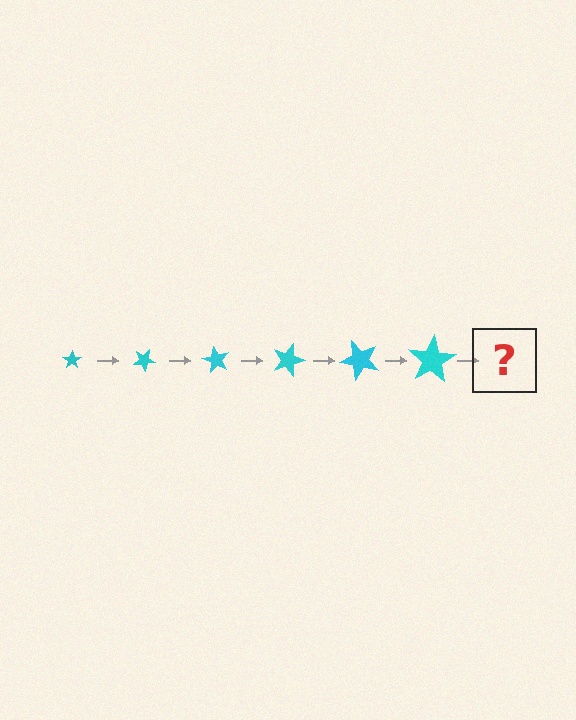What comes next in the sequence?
The next element should be a star, larger than the previous one and rotated 180 degrees from the start.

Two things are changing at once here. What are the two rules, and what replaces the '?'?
The two rules are that the star grows larger each step and it rotates 30 degrees each step. The '?' should be a star, larger than the previous one and rotated 180 degrees from the start.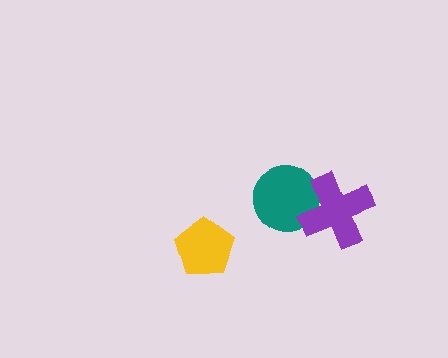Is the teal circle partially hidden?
Yes, it is partially covered by another shape.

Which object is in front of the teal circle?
The purple cross is in front of the teal circle.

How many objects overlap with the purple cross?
1 object overlaps with the purple cross.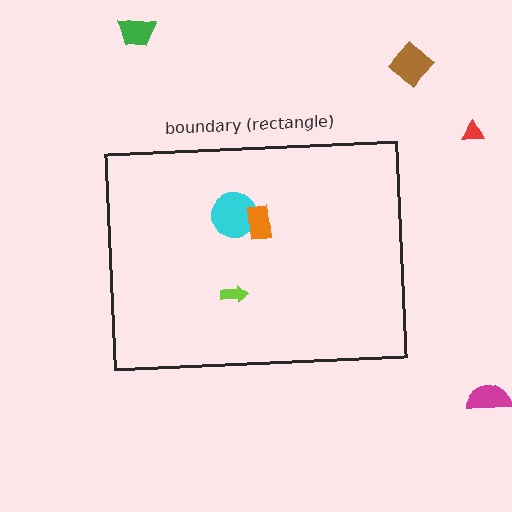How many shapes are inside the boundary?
3 inside, 4 outside.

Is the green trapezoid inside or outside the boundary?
Outside.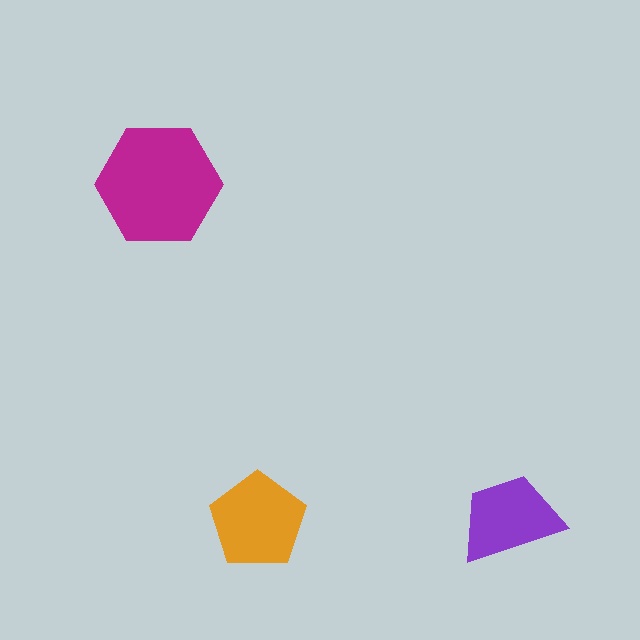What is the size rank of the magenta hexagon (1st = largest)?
1st.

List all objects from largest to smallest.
The magenta hexagon, the orange pentagon, the purple trapezoid.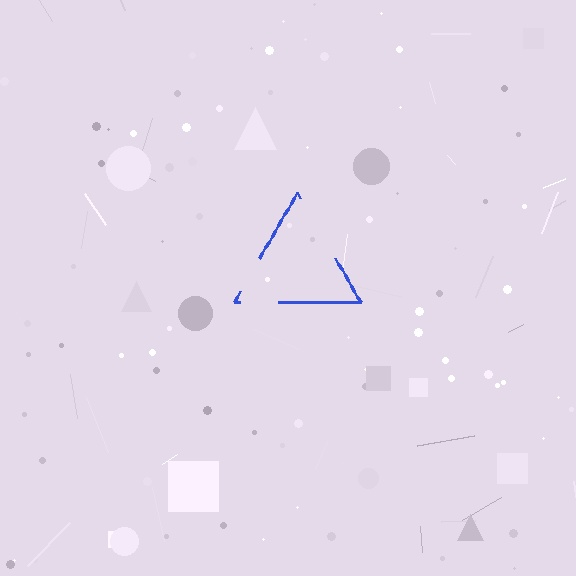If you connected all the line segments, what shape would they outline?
They would outline a triangle.